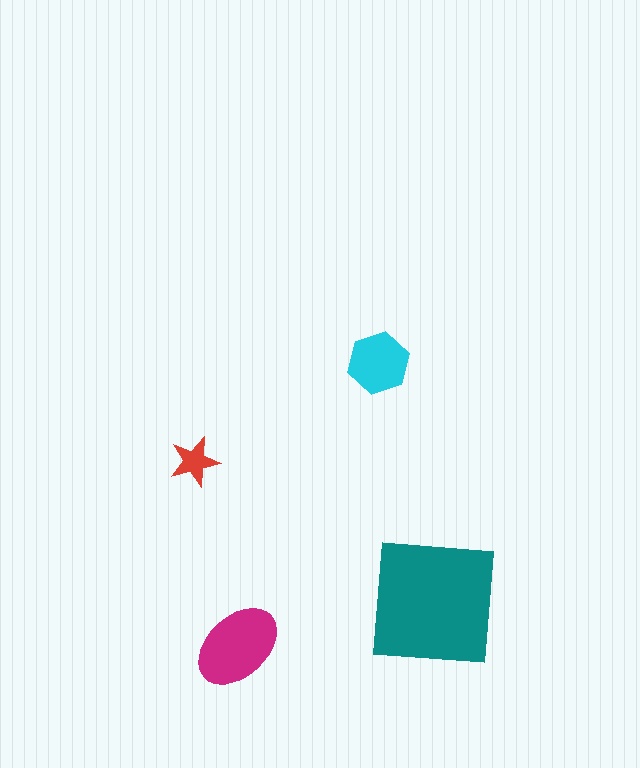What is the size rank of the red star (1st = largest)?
4th.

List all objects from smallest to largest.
The red star, the cyan hexagon, the magenta ellipse, the teal square.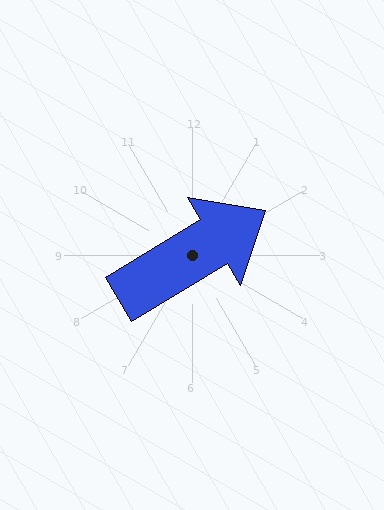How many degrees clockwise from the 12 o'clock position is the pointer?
Approximately 59 degrees.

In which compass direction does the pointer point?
Northeast.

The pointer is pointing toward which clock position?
Roughly 2 o'clock.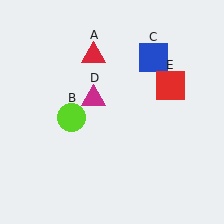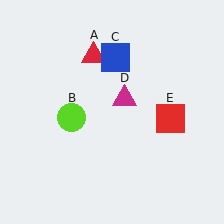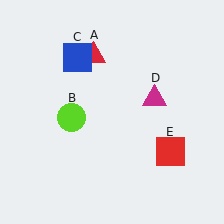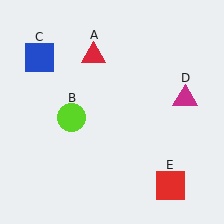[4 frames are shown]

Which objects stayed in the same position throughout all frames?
Red triangle (object A) and lime circle (object B) remained stationary.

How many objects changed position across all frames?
3 objects changed position: blue square (object C), magenta triangle (object D), red square (object E).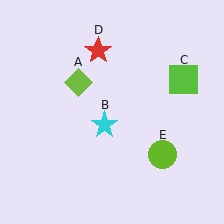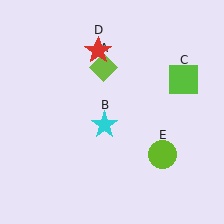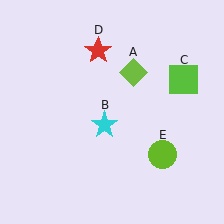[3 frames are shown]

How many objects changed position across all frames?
1 object changed position: lime diamond (object A).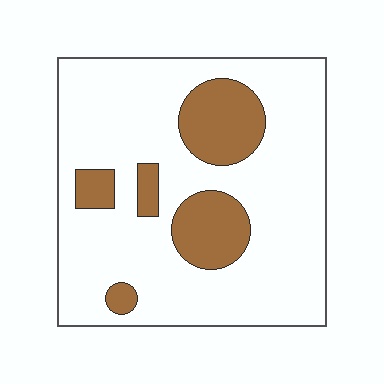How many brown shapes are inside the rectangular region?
5.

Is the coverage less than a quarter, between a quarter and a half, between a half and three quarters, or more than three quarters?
Less than a quarter.